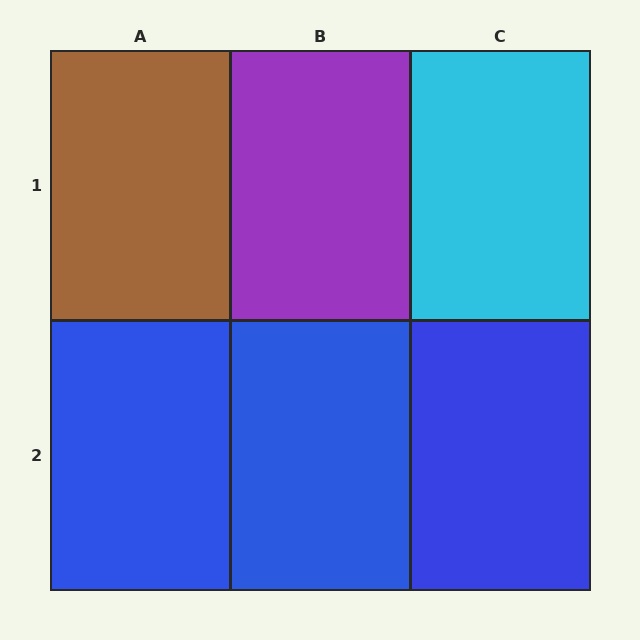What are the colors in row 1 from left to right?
Brown, purple, cyan.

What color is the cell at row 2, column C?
Blue.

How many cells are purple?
1 cell is purple.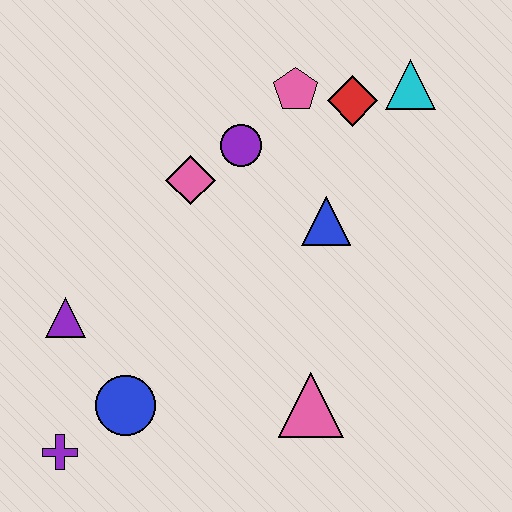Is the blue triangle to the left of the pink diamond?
No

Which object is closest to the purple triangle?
The blue circle is closest to the purple triangle.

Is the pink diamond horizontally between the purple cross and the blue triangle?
Yes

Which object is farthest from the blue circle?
The cyan triangle is farthest from the blue circle.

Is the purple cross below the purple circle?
Yes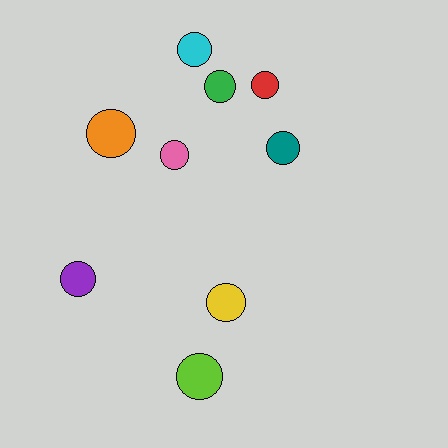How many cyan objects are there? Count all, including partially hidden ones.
There is 1 cyan object.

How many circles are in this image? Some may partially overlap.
There are 9 circles.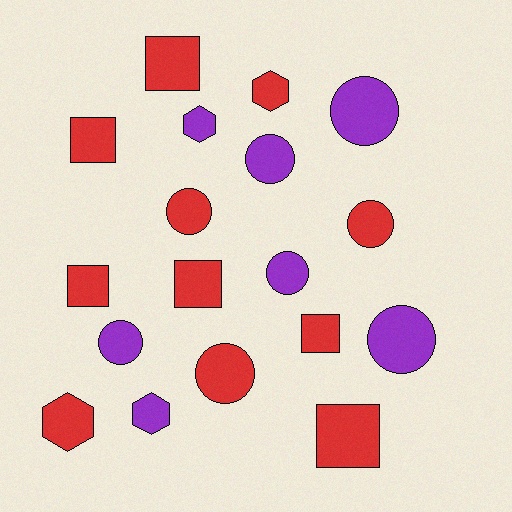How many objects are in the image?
There are 18 objects.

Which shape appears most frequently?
Circle, with 8 objects.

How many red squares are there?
There are 6 red squares.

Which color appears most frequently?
Red, with 11 objects.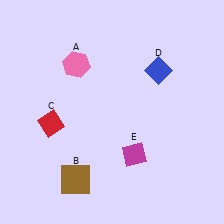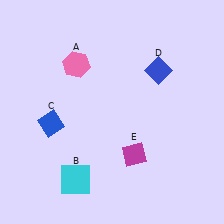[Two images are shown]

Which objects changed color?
B changed from brown to cyan. C changed from red to blue.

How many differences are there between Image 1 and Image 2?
There are 2 differences between the two images.